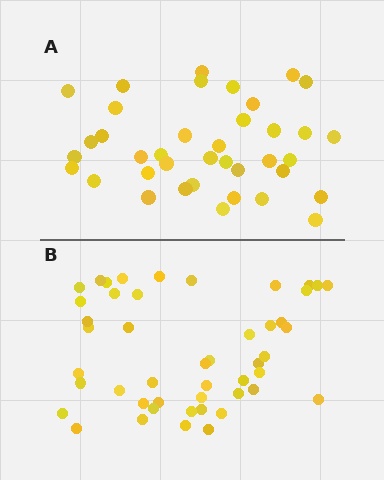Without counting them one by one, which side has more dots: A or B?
Region B (the bottom region) has more dots.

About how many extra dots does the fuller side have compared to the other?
Region B has roughly 8 or so more dots than region A.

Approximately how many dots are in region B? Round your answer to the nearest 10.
About 50 dots. (The exact count is 47, which rounds to 50.)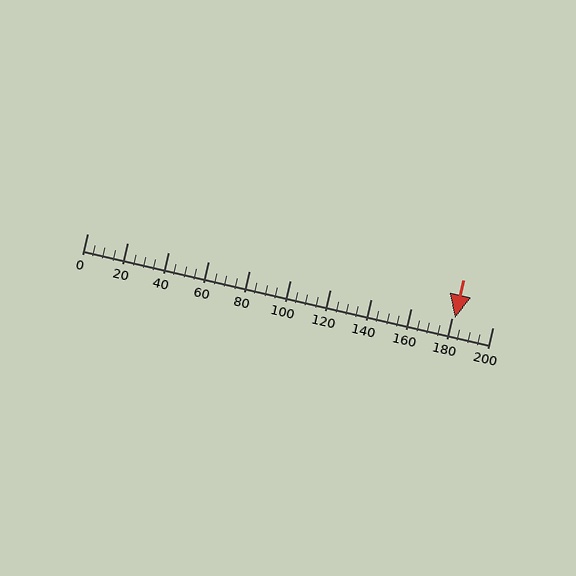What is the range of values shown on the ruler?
The ruler shows values from 0 to 200.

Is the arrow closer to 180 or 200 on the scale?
The arrow is closer to 180.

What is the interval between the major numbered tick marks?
The major tick marks are spaced 20 units apart.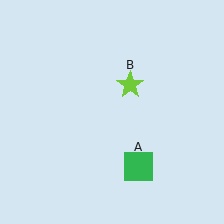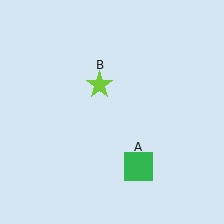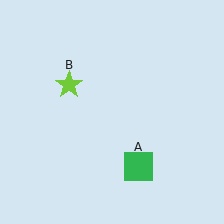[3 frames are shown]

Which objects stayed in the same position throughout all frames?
Green square (object A) remained stationary.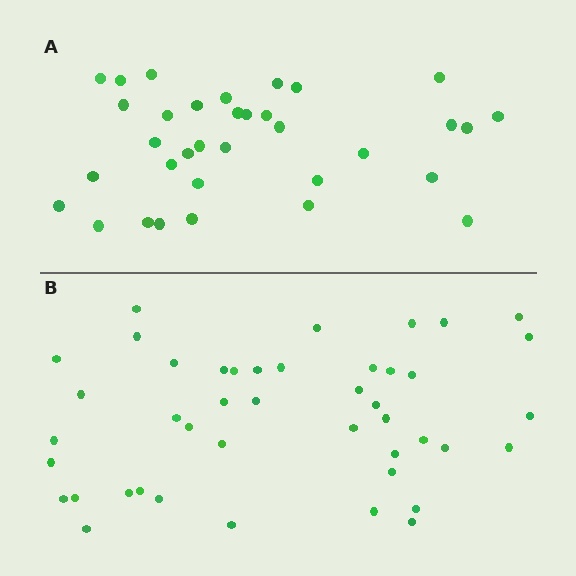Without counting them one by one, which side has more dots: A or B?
Region B (the bottom region) has more dots.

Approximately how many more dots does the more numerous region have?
Region B has roughly 10 or so more dots than region A.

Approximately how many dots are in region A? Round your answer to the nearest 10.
About 30 dots. (The exact count is 34, which rounds to 30.)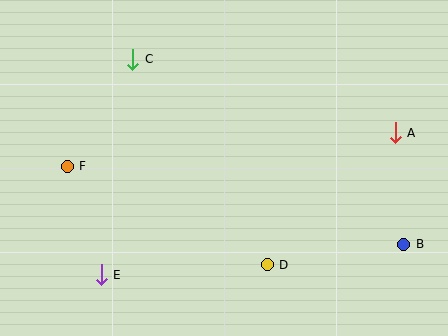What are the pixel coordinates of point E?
Point E is at (101, 275).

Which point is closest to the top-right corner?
Point A is closest to the top-right corner.